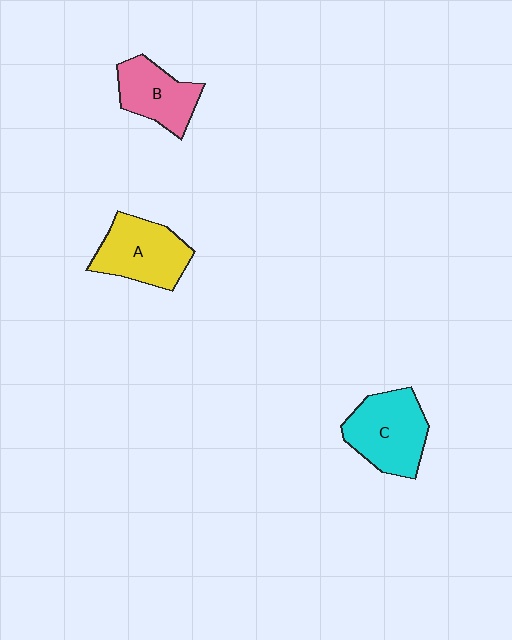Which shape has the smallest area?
Shape B (pink).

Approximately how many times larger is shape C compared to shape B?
Approximately 1.3 times.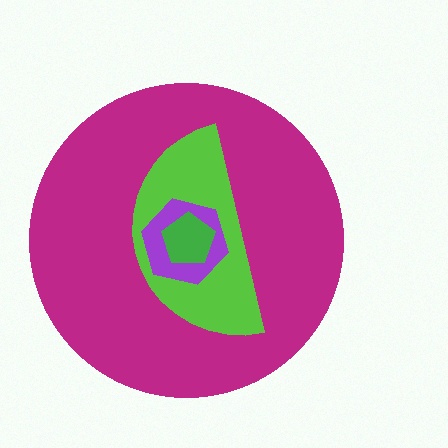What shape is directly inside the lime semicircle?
The purple hexagon.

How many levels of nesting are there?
4.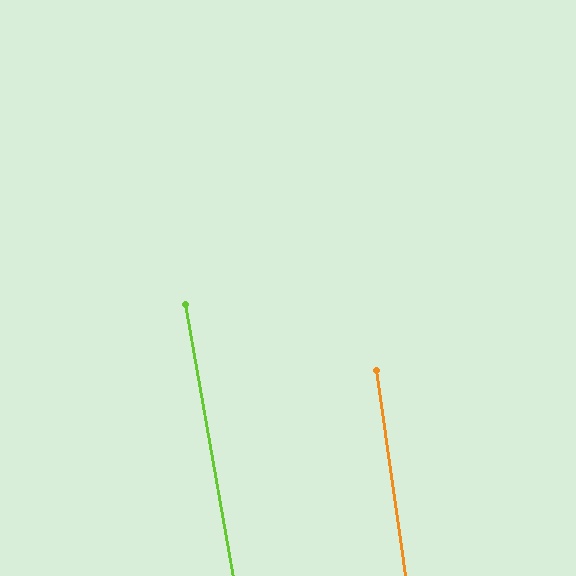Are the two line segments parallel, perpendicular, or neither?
Parallel — their directions differ by only 1.9°.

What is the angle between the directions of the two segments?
Approximately 2 degrees.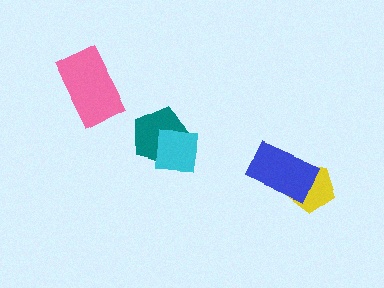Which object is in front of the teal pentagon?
The cyan square is in front of the teal pentagon.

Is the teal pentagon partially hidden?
Yes, it is partially covered by another shape.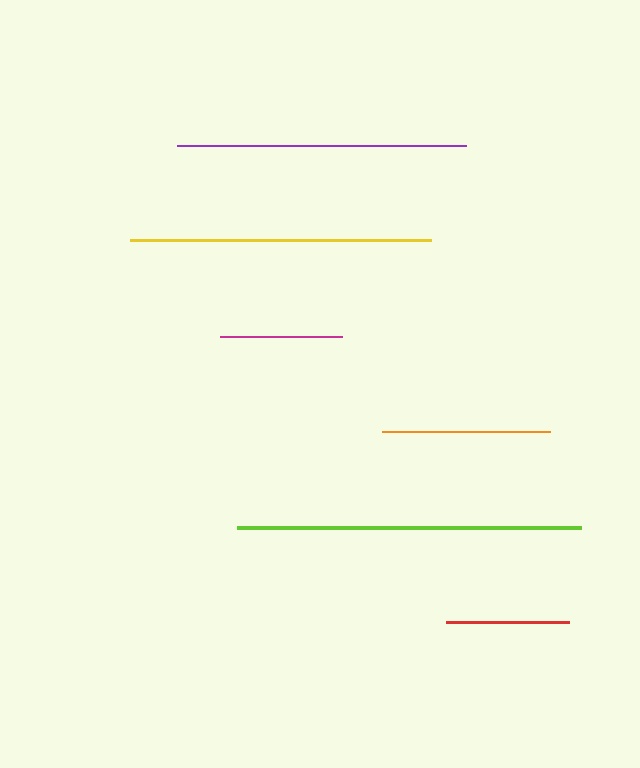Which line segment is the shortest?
The magenta line is the shortest at approximately 122 pixels.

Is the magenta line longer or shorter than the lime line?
The lime line is longer than the magenta line.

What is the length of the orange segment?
The orange segment is approximately 167 pixels long.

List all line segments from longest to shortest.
From longest to shortest: lime, yellow, purple, orange, red, magenta.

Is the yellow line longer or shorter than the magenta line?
The yellow line is longer than the magenta line.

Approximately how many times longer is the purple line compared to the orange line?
The purple line is approximately 1.7 times the length of the orange line.